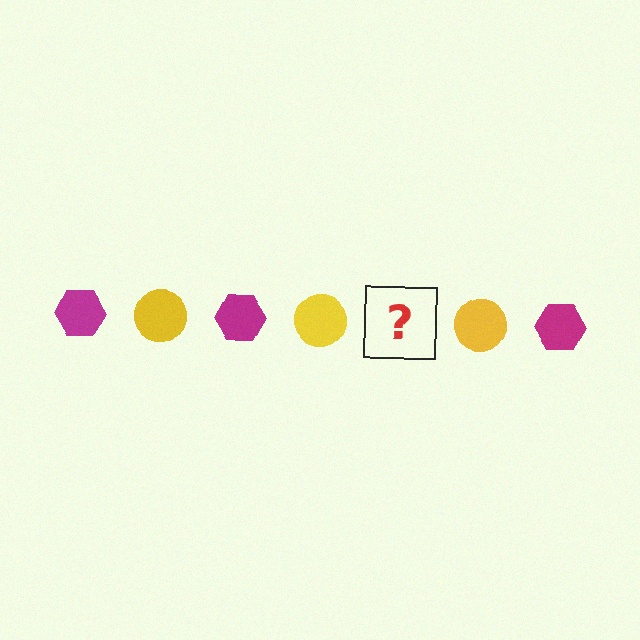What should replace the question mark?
The question mark should be replaced with a magenta hexagon.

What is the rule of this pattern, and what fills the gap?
The rule is that the pattern alternates between magenta hexagon and yellow circle. The gap should be filled with a magenta hexagon.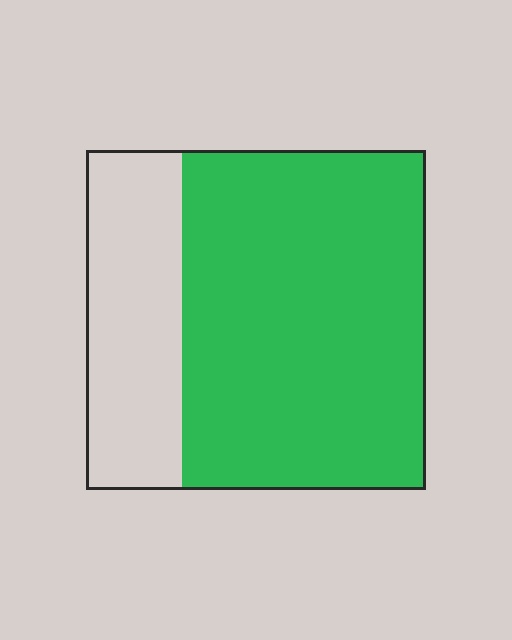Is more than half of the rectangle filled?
Yes.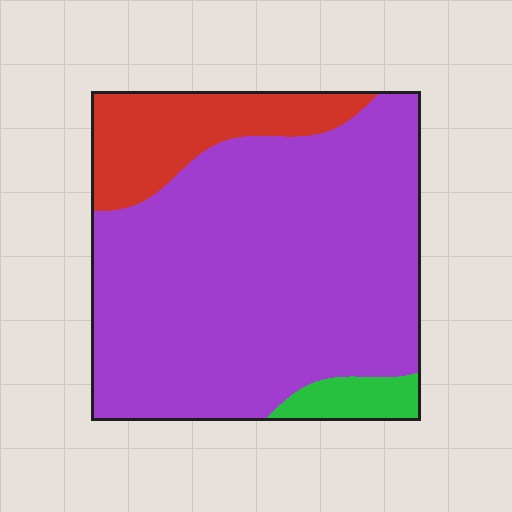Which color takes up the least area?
Green, at roughly 5%.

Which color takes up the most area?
Purple, at roughly 80%.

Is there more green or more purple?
Purple.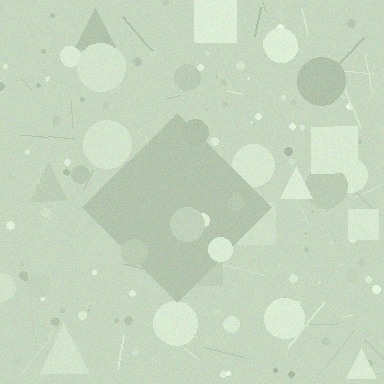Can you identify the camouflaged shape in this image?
The camouflaged shape is a diamond.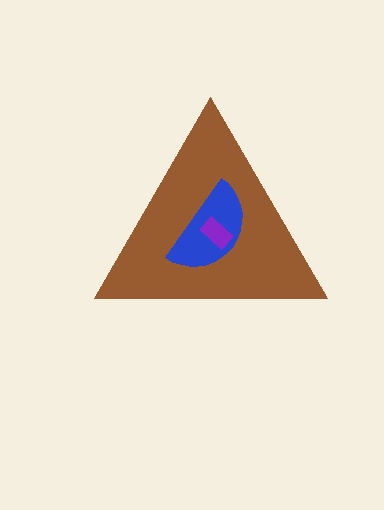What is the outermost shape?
The brown triangle.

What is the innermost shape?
The purple rectangle.